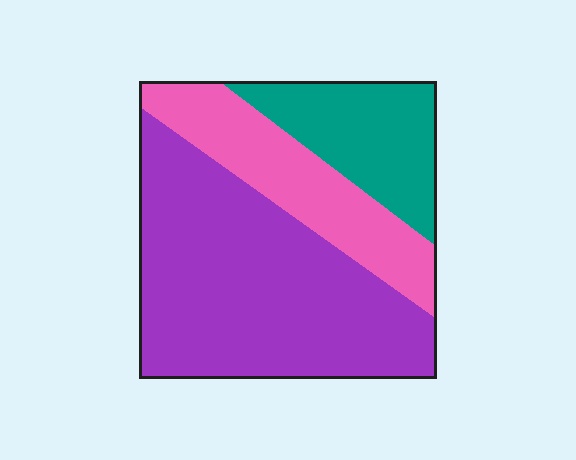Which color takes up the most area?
Purple, at roughly 55%.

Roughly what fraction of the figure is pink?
Pink takes up about one quarter (1/4) of the figure.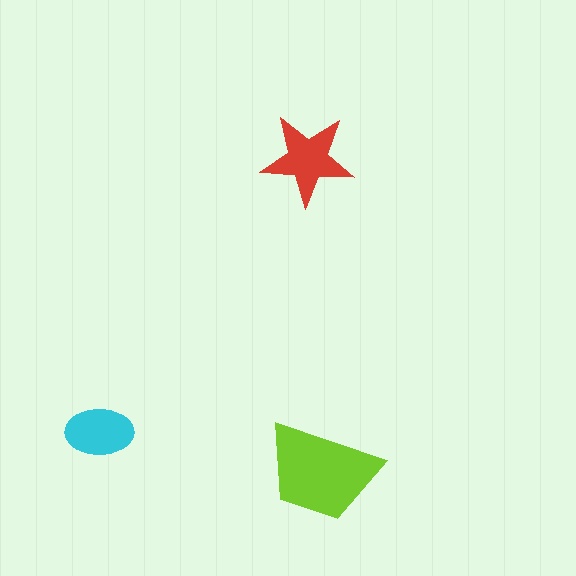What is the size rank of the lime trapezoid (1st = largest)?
1st.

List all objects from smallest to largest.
The cyan ellipse, the red star, the lime trapezoid.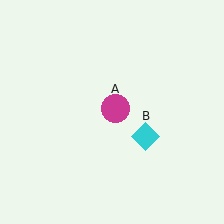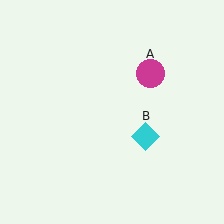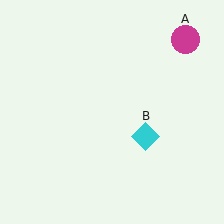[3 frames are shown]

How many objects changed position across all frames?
1 object changed position: magenta circle (object A).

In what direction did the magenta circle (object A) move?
The magenta circle (object A) moved up and to the right.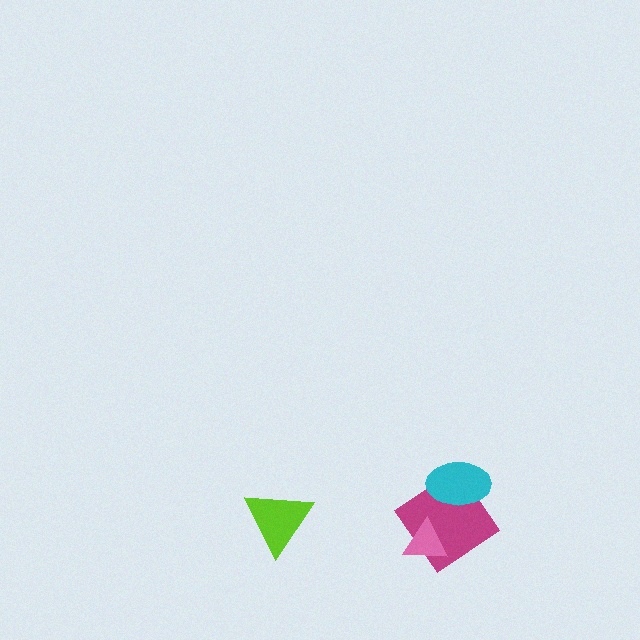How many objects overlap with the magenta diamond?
2 objects overlap with the magenta diamond.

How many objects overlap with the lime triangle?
0 objects overlap with the lime triangle.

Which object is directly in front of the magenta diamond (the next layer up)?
The pink triangle is directly in front of the magenta diamond.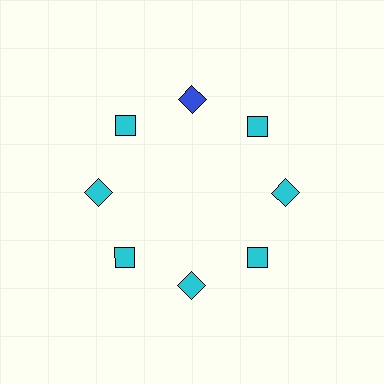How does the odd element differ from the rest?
It has a different color: blue instead of cyan.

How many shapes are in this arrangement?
There are 8 shapes arranged in a ring pattern.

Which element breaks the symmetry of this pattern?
The blue diamond at roughly the 12 o'clock position breaks the symmetry. All other shapes are cyan diamonds.